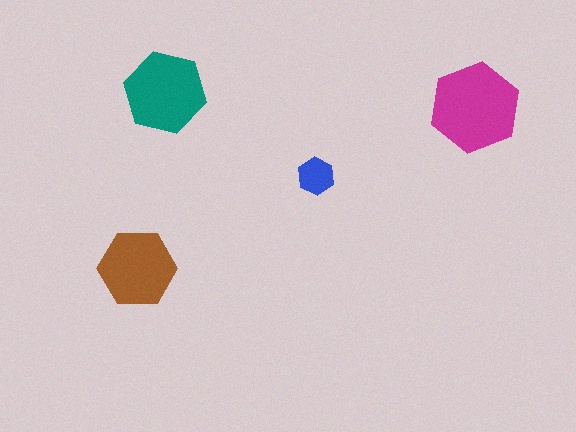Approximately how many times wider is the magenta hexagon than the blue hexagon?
About 2.5 times wider.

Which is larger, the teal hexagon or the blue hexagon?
The teal one.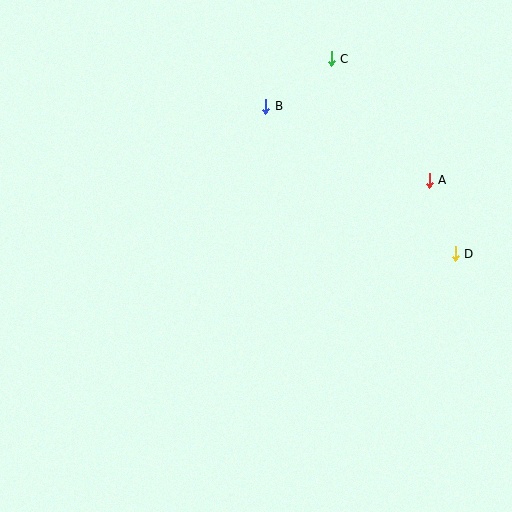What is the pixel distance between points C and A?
The distance between C and A is 156 pixels.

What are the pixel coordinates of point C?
Point C is at (331, 59).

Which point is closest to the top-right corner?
Point C is closest to the top-right corner.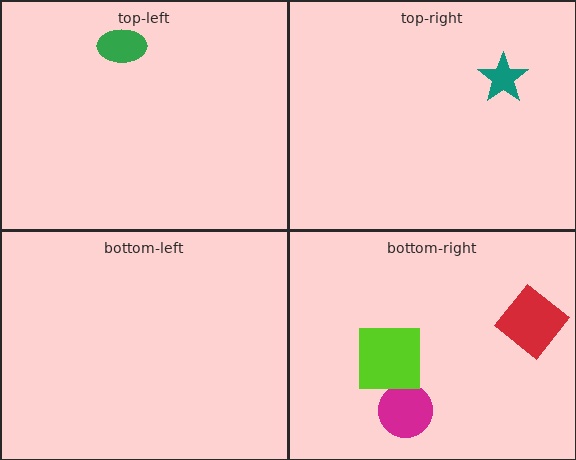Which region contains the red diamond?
The bottom-right region.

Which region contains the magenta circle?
The bottom-right region.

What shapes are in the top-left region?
The green ellipse.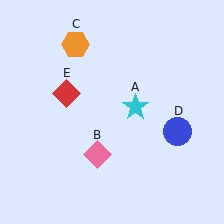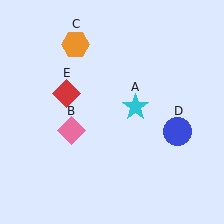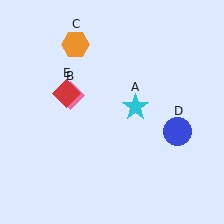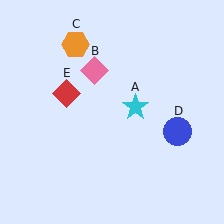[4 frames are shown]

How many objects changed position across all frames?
1 object changed position: pink diamond (object B).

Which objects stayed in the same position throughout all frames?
Cyan star (object A) and orange hexagon (object C) and blue circle (object D) and red diamond (object E) remained stationary.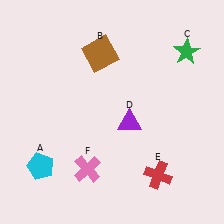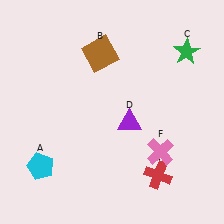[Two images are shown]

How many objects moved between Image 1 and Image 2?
1 object moved between the two images.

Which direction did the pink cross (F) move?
The pink cross (F) moved right.